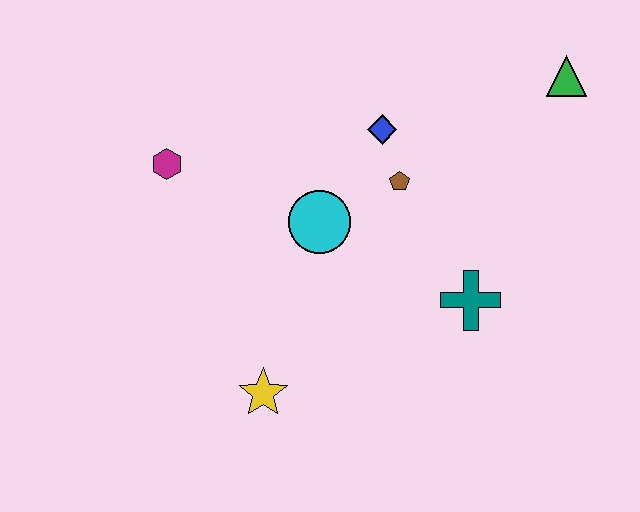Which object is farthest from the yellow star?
The green triangle is farthest from the yellow star.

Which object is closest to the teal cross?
The brown pentagon is closest to the teal cross.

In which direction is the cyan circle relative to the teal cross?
The cyan circle is to the left of the teal cross.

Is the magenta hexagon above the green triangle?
No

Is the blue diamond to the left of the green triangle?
Yes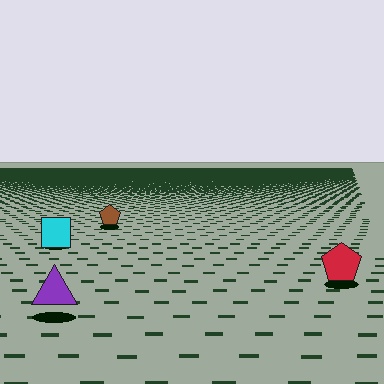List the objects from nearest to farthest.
From nearest to farthest: the purple triangle, the red pentagon, the cyan square, the brown pentagon.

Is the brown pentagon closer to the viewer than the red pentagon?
No. The red pentagon is closer — you can tell from the texture gradient: the ground texture is coarser near it.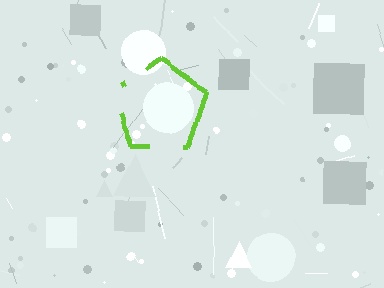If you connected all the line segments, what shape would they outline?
They would outline a pentagon.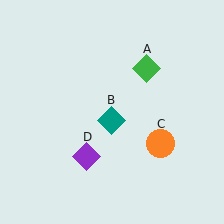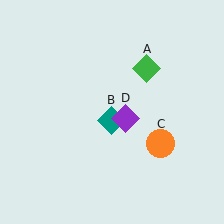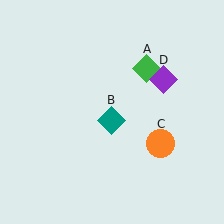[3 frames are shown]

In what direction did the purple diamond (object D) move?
The purple diamond (object D) moved up and to the right.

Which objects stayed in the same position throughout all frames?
Green diamond (object A) and teal diamond (object B) and orange circle (object C) remained stationary.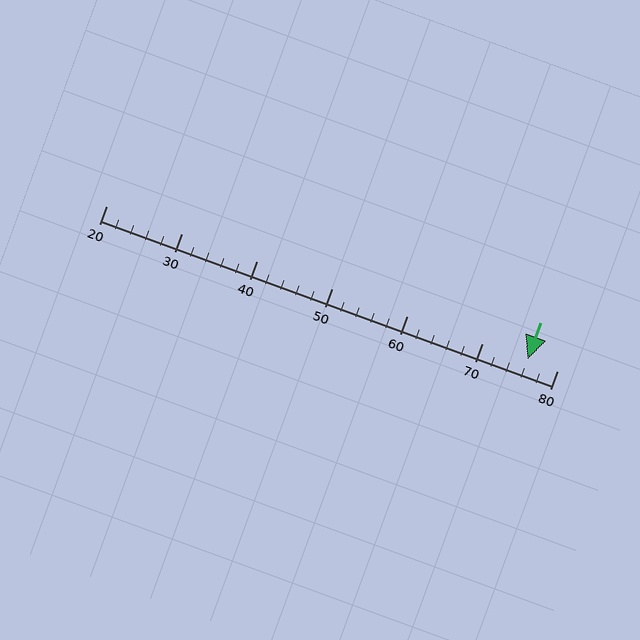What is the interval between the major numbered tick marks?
The major tick marks are spaced 10 units apart.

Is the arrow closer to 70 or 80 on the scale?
The arrow is closer to 80.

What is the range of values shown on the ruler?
The ruler shows values from 20 to 80.